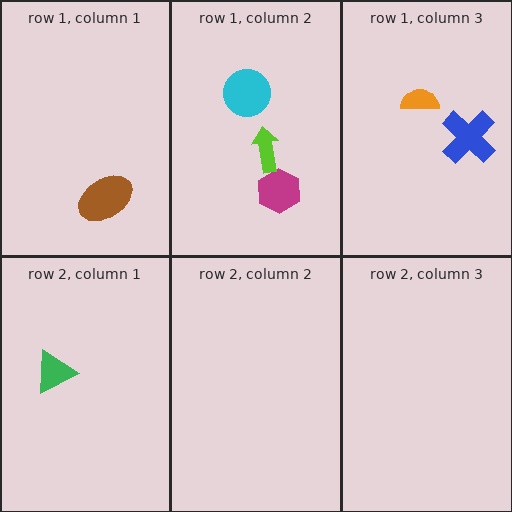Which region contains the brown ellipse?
The row 1, column 1 region.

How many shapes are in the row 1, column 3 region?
2.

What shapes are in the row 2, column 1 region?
The green triangle.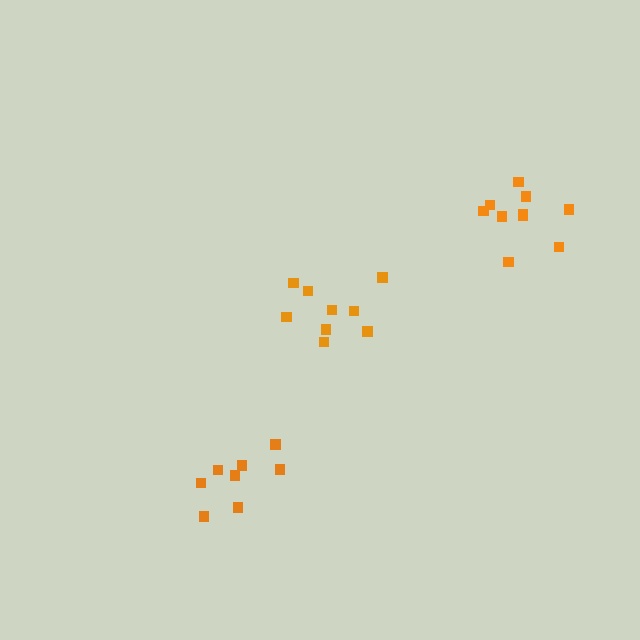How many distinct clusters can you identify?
There are 3 distinct clusters.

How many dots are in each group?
Group 1: 9 dots, Group 2: 10 dots, Group 3: 8 dots (27 total).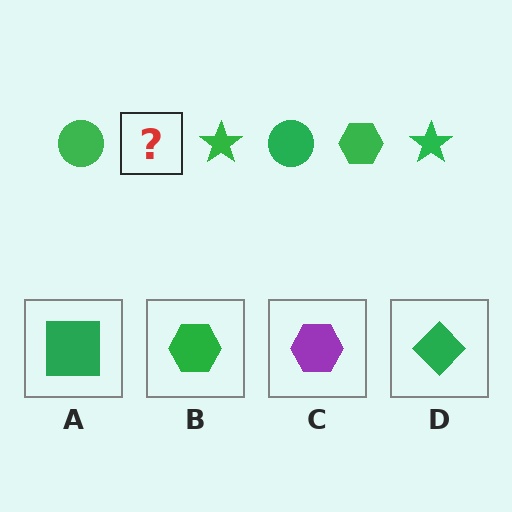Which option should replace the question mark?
Option B.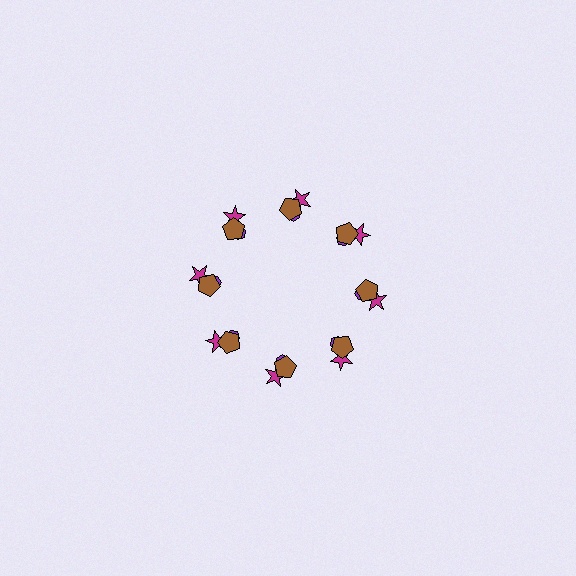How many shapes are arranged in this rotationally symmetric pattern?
There are 24 shapes, arranged in 8 groups of 3.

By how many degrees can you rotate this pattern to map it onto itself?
The pattern maps onto itself every 45 degrees of rotation.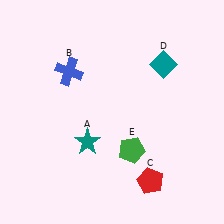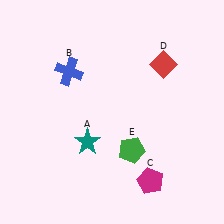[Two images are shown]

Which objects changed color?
C changed from red to magenta. D changed from teal to red.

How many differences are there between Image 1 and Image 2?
There are 2 differences between the two images.